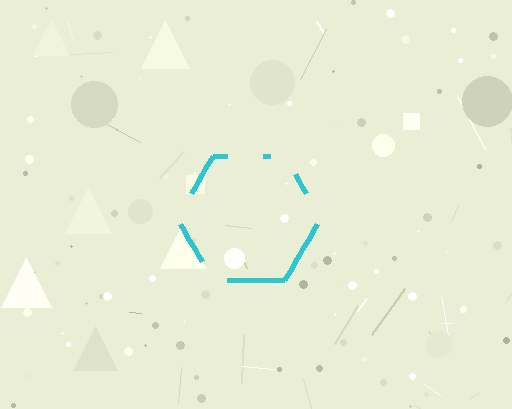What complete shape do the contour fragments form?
The contour fragments form a hexagon.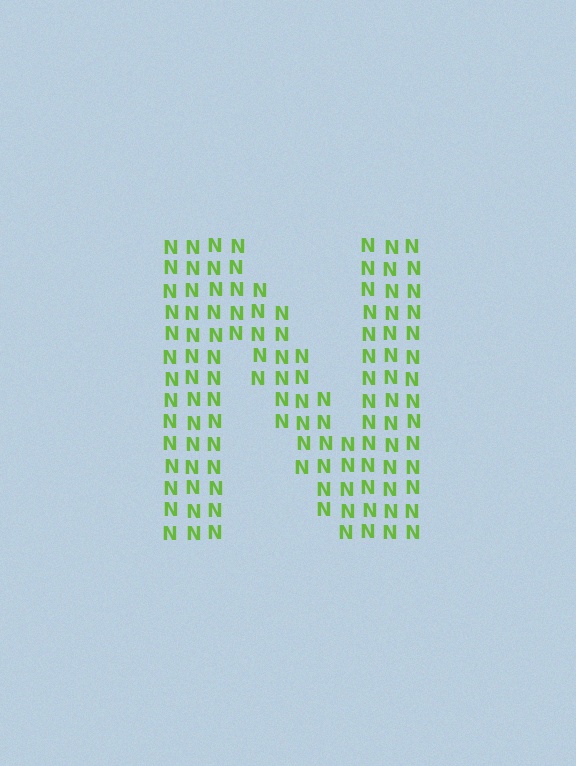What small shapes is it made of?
It is made of small letter N's.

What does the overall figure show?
The overall figure shows the letter N.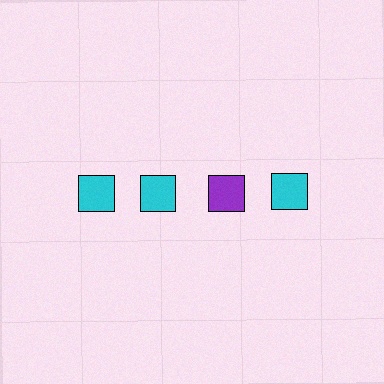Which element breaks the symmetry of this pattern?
The purple square in the top row, center column breaks the symmetry. All other shapes are cyan squares.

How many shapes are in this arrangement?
There are 4 shapes arranged in a grid pattern.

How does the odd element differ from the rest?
It has a different color: purple instead of cyan.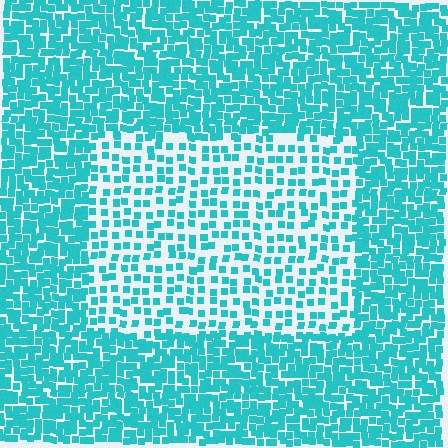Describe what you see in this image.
The image contains small cyan elements arranged at two different densities. A rectangle-shaped region is visible where the elements are less densely packed than the surrounding area.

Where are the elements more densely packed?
The elements are more densely packed outside the rectangle boundary.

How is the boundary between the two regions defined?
The boundary is defined by a change in element density (approximately 2.2x ratio). All elements are the same color, size, and shape.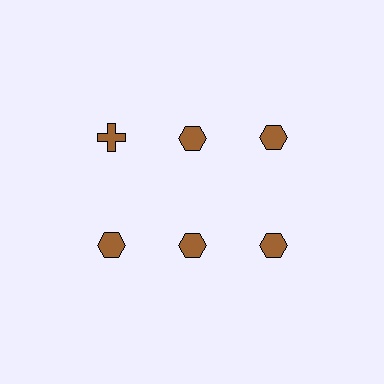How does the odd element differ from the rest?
It has a different shape: cross instead of hexagon.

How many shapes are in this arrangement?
There are 6 shapes arranged in a grid pattern.